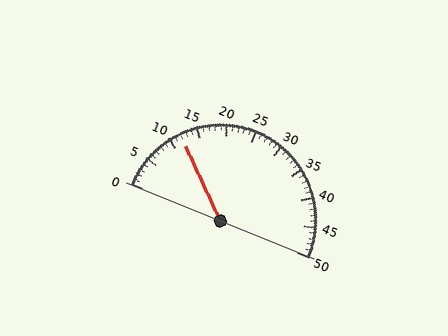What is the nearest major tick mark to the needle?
The nearest major tick mark is 10.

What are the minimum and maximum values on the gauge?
The gauge ranges from 0 to 50.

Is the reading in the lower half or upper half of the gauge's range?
The reading is in the lower half of the range (0 to 50).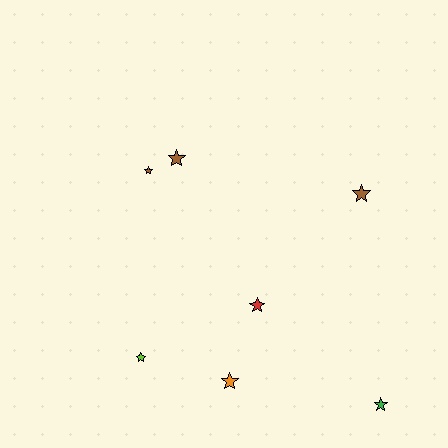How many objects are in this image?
There are 7 objects.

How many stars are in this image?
There are 7 stars.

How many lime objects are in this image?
There is 1 lime object.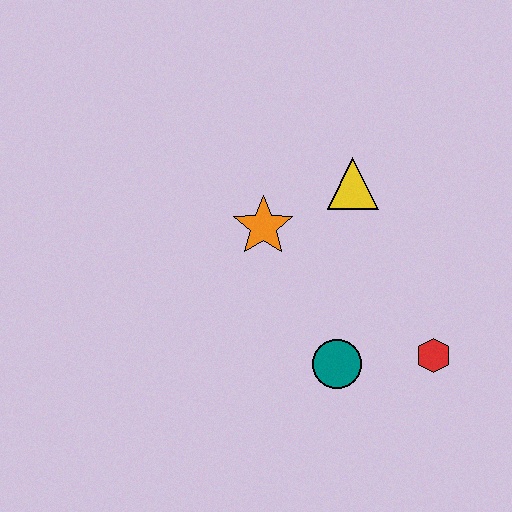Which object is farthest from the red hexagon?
The orange star is farthest from the red hexagon.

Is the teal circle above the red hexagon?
No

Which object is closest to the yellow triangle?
The orange star is closest to the yellow triangle.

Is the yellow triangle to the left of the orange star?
No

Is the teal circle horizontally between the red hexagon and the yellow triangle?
No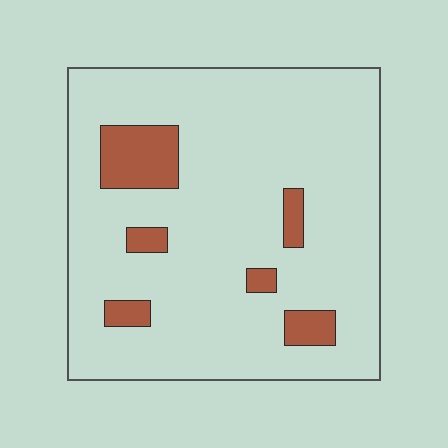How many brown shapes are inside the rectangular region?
6.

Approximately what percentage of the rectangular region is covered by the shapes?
Approximately 10%.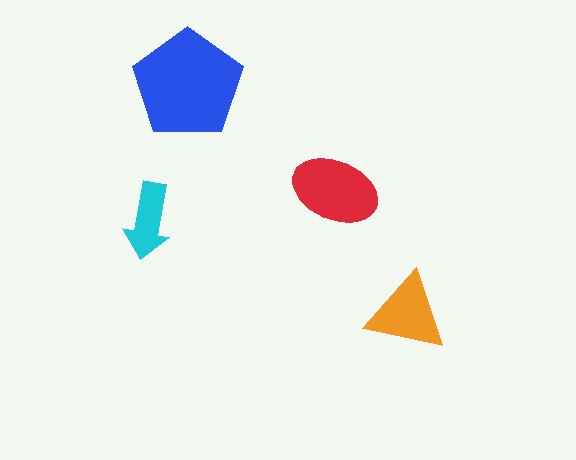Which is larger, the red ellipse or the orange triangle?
The red ellipse.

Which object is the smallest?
The cyan arrow.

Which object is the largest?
The blue pentagon.